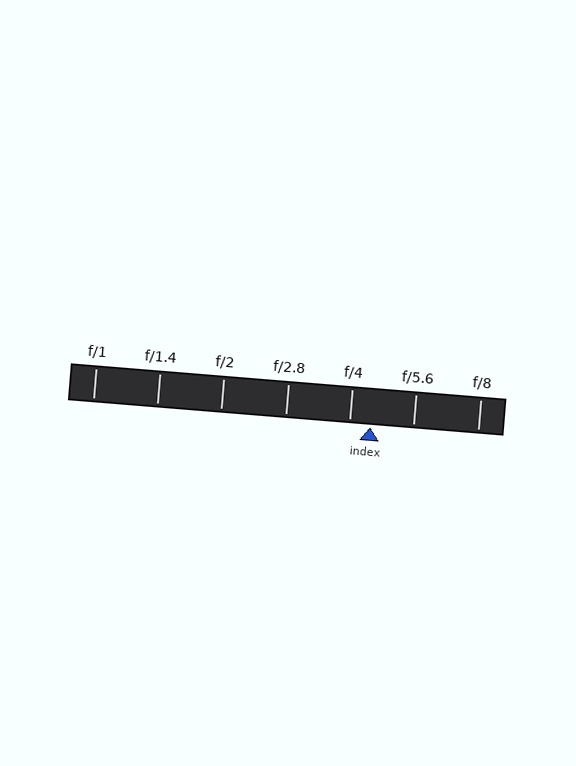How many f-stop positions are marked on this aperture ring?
There are 7 f-stop positions marked.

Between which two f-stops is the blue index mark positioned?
The index mark is between f/4 and f/5.6.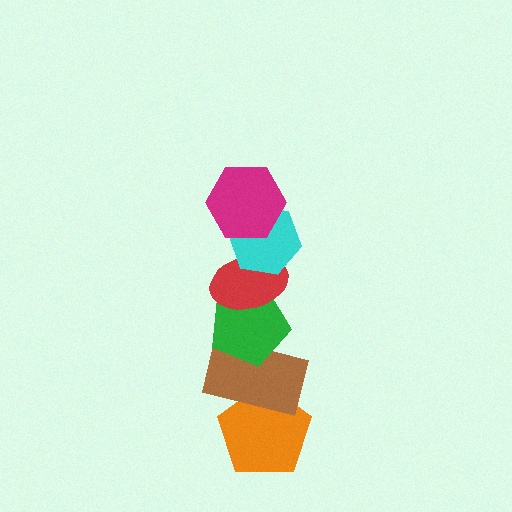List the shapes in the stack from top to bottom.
From top to bottom: the magenta hexagon, the cyan hexagon, the red ellipse, the green pentagon, the brown rectangle, the orange pentagon.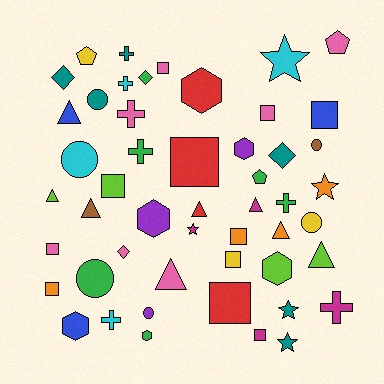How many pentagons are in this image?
There are 3 pentagons.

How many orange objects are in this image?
There are 4 orange objects.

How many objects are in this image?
There are 50 objects.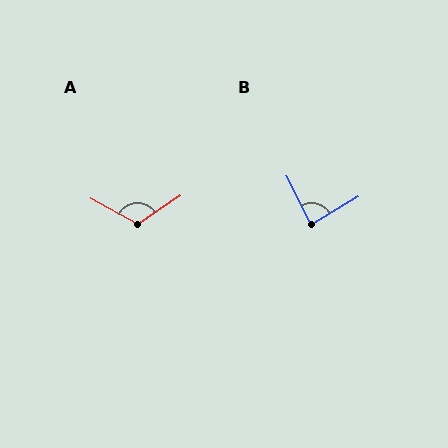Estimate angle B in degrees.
Approximately 86 degrees.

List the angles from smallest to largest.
B (86°), A (117°).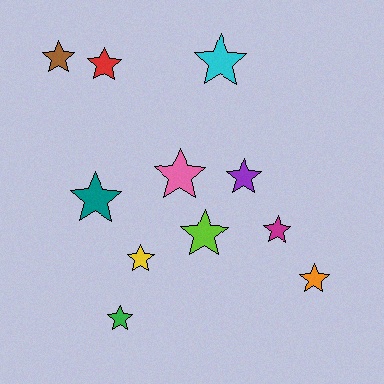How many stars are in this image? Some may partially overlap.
There are 11 stars.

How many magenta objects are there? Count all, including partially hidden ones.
There is 1 magenta object.